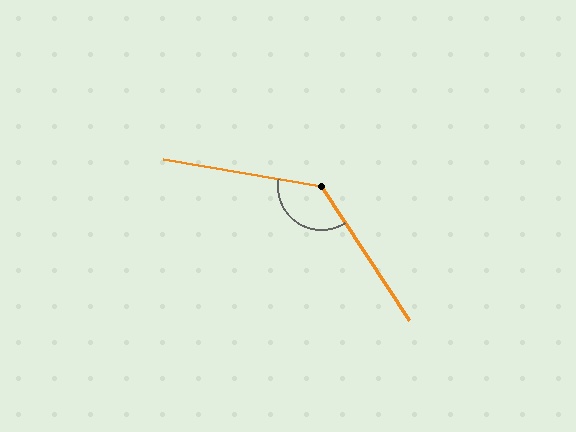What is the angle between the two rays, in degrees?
Approximately 133 degrees.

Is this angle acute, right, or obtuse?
It is obtuse.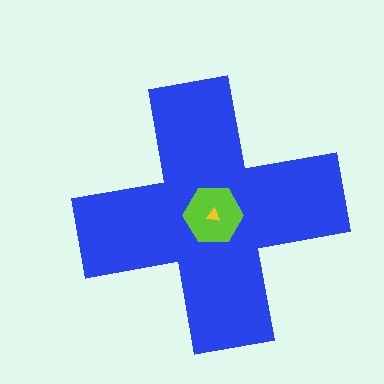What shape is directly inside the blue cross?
The lime hexagon.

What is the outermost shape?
The blue cross.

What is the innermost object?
The yellow triangle.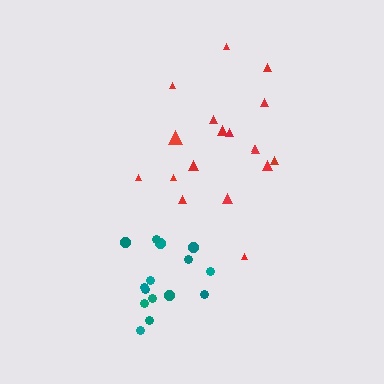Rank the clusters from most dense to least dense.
teal, red.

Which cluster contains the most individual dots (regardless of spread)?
Red (18).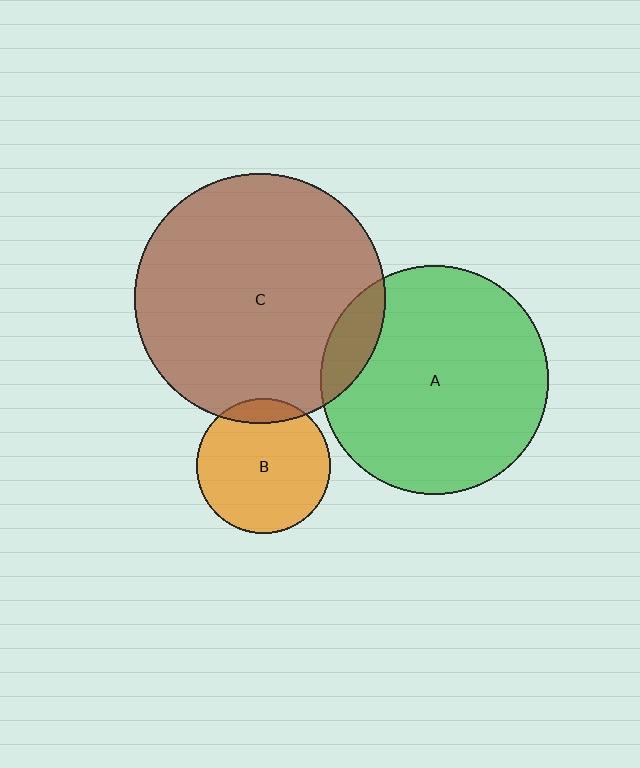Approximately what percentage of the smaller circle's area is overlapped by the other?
Approximately 10%.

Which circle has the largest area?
Circle C (brown).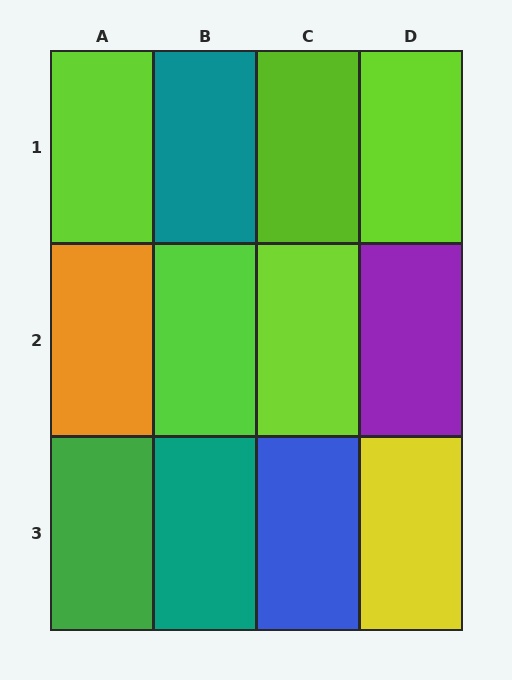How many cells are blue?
1 cell is blue.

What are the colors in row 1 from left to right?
Lime, teal, lime, lime.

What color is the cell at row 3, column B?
Teal.